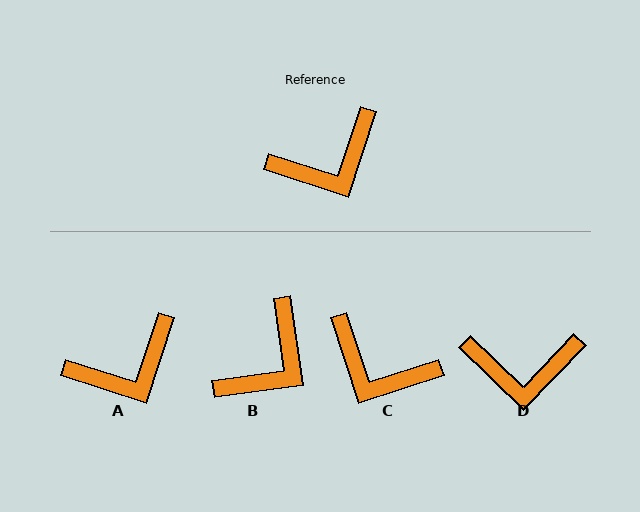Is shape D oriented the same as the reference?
No, it is off by about 26 degrees.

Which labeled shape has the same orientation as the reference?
A.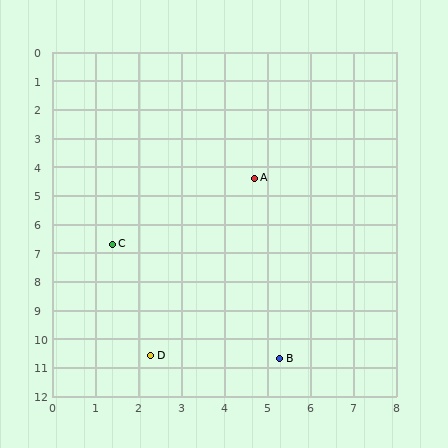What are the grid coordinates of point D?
Point D is at approximately (2.3, 10.6).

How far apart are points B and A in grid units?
Points B and A are about 6.3 grid units apart.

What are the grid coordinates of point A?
Point A is at approximately (4.7, 4.4).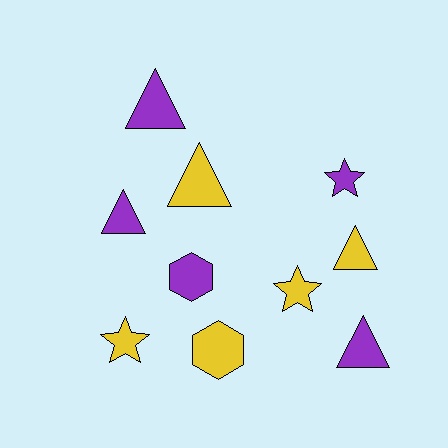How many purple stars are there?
There is 1 purple star.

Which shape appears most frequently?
Triangle, with 5 objects.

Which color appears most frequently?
Yellow, with 5 objects.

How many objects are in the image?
There are 10 objects.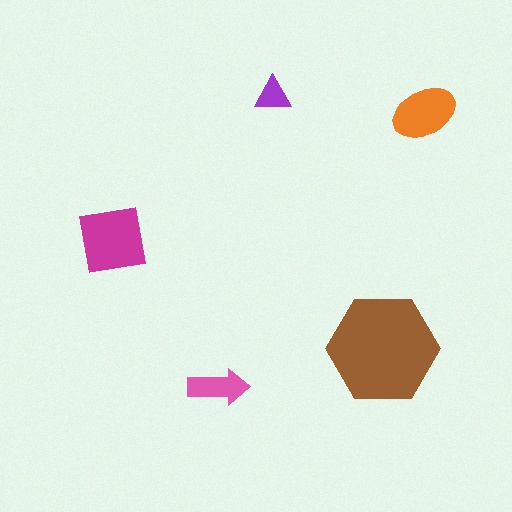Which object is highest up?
The purple triangle is topmost.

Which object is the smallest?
The purple triangle.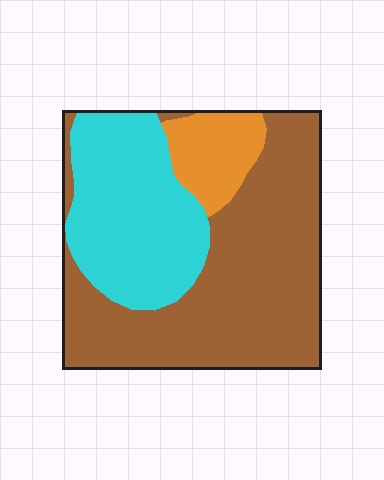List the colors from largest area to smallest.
From largest to smallest: brown, cyan, orange.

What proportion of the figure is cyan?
Cyan covers 32% of the figure.